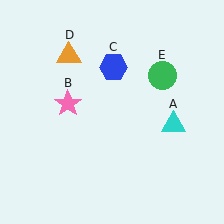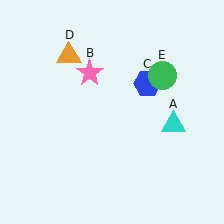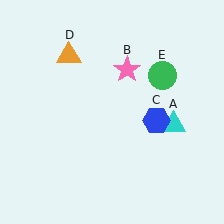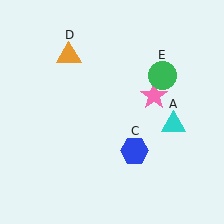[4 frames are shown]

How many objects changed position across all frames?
2 objects changed position: pink star (object B), blue hexagon (object C).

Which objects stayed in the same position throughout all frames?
Cyan triangle (object A) and orange triangle (object D) and green circle (object E) remained stationary.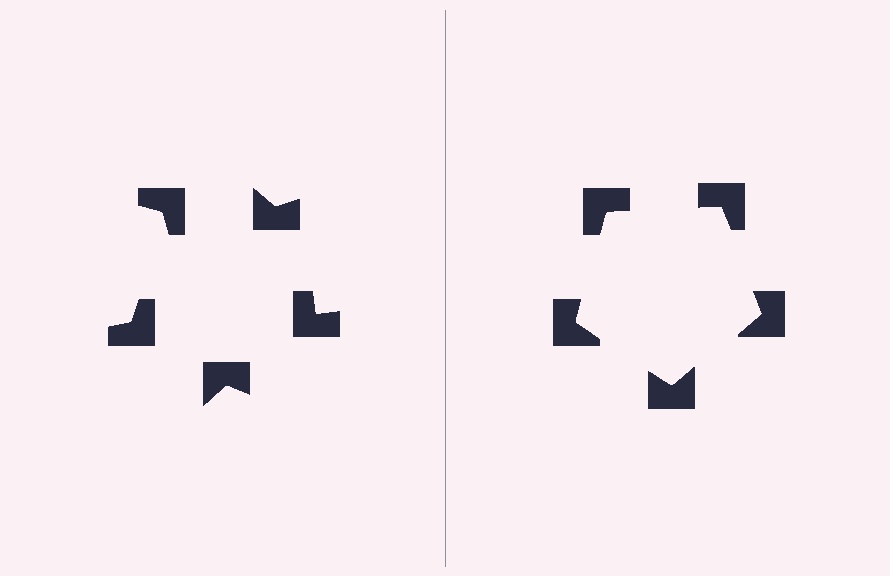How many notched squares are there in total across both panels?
10 — 5 on each side.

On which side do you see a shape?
An illusory pentagon appears on the right side. On the left side the wedge cuts are rotated, so no coherent shape forms.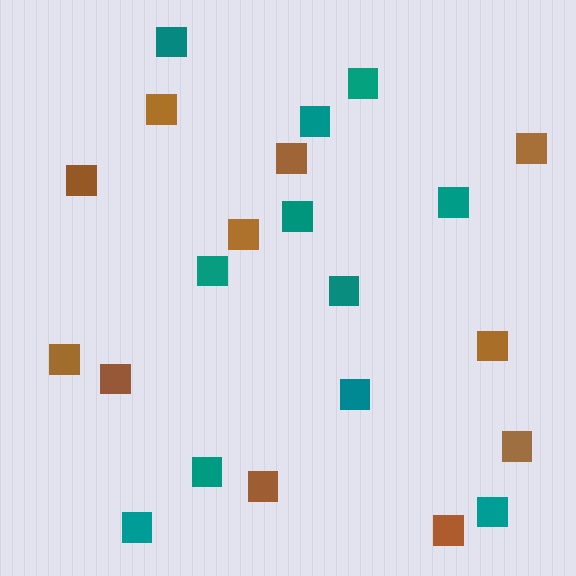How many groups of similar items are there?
There are 2 groups: one group of teal squares (11) and one group of brown squares (11).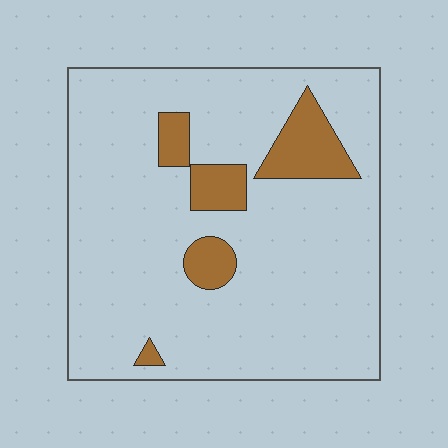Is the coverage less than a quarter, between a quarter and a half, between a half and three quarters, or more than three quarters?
Less than a quarter.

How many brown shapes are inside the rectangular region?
5.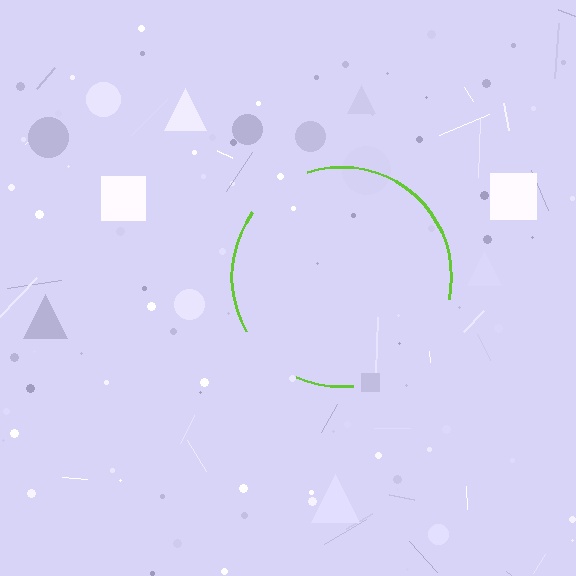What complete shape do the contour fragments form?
The contour fragments form a circle.